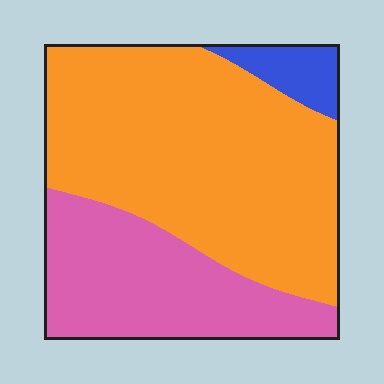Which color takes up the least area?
Blue, at roughly 5%.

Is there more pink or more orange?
Orange.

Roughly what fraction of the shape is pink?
Pink covers around 30% of the shape.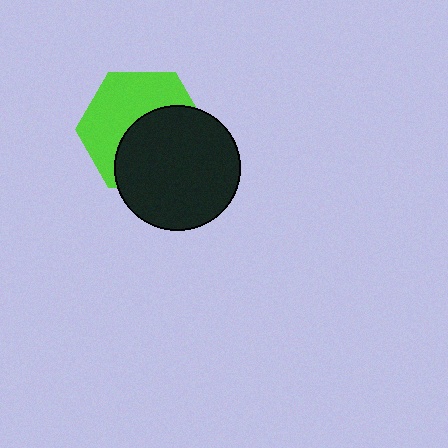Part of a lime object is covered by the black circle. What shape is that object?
It is a hexagon.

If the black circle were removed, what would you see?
You would see the complete lime hexagon.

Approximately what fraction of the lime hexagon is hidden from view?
Roughly 50% of the lime hexagon is hidden behind the black circle.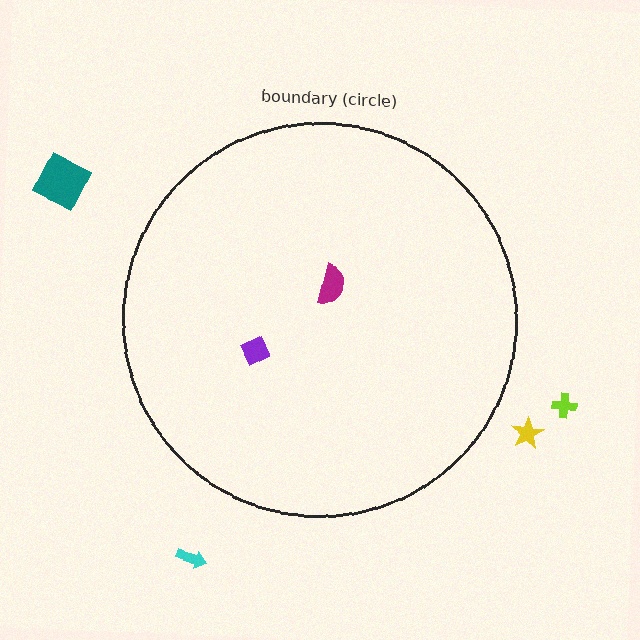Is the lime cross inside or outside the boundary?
Outside.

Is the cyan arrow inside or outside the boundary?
Outside.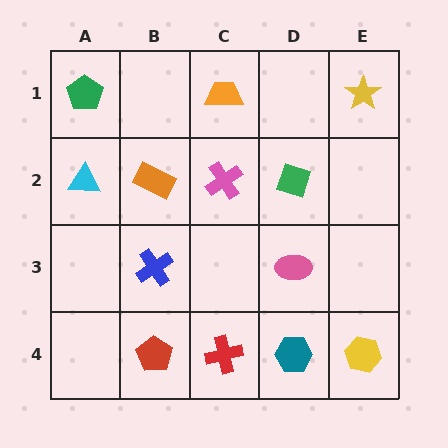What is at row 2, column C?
A pink cross.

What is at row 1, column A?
A green pentagon.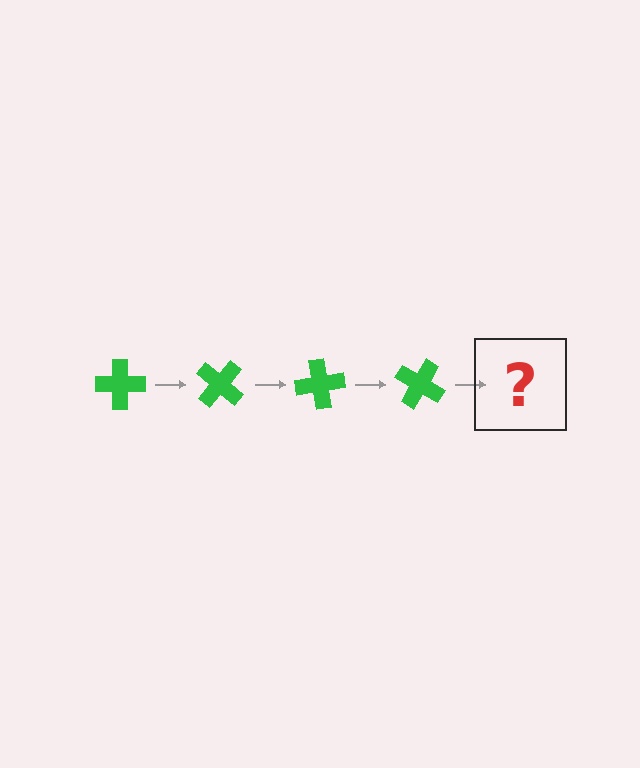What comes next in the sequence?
The next element should be a green cross rotated 160 degrees.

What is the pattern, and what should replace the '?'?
The pattern is that the cross rotates 40 degrees each step. The '?' should be a green cross rotated 160 degrees.